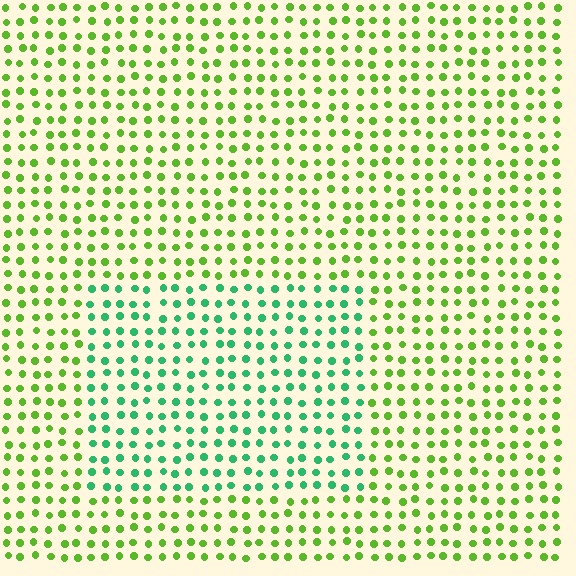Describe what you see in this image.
The image is filled with small lime elements in a uniform arrangement. A rectangle-shaped region is visible where the elements are tinted to a slightly different hue, forming a subtle color boundary.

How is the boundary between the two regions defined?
The boundary is defined purely by a slight shift in hue (about 47 degrees). Spacing, size, and orientation are identical on both sides.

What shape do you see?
I see a rectangle.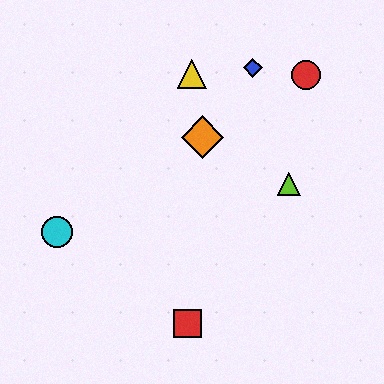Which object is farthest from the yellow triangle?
The red square is farthest from the yellow triangle.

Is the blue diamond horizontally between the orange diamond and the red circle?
Yes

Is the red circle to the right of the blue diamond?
Yes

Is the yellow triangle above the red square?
Yes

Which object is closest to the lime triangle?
The orange diamond is closest to the lime triangle.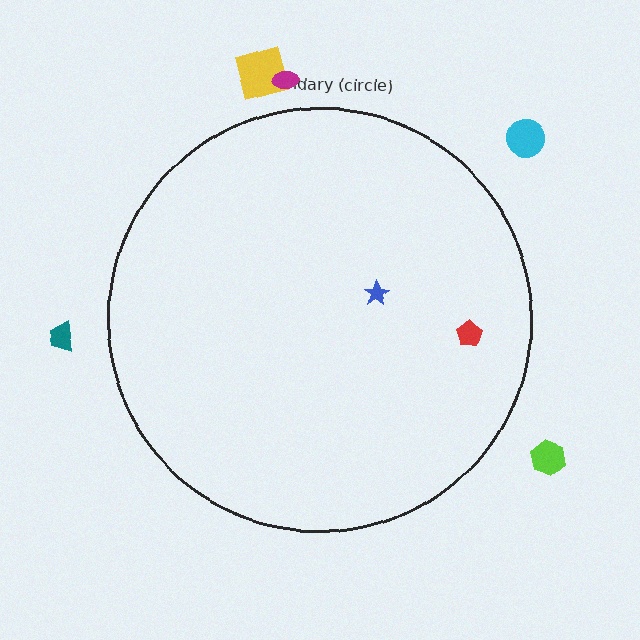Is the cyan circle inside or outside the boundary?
Outside.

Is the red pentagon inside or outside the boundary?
Inside.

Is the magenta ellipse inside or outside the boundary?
Outside.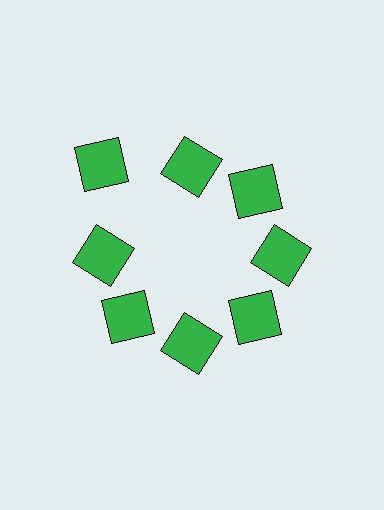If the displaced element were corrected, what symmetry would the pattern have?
It would have 8-fold rotational symmetry — the pattern would map onto itself every 45 degrees.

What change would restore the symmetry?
The symmetry would be restored by moving it inward, back onto the ring so that all 8 squares sit at equal angles and equal distance from the center.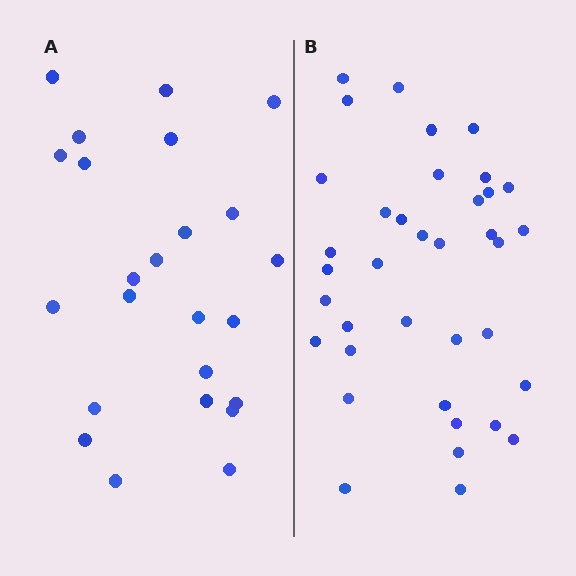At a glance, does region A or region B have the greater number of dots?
Region B (the right region) has more dots.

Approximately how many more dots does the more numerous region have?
Region B has approximately 15 more dots than region A.